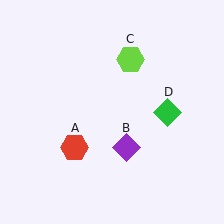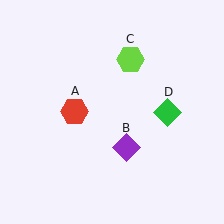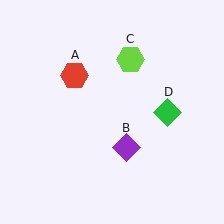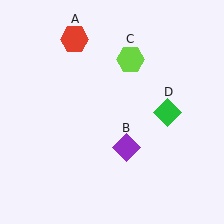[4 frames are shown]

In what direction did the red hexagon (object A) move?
The red hexagon (object A) moved up.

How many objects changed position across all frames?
1 object changed position: red hexagon (object A).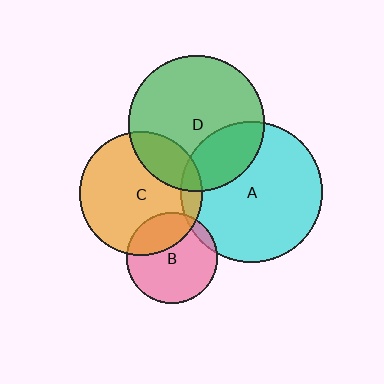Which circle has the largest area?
Circle A (cyan).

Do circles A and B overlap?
Yes.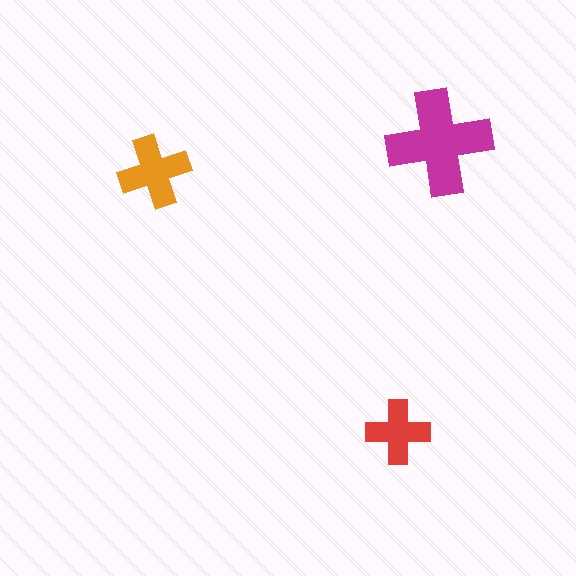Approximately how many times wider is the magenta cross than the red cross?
About 1.5 times wider.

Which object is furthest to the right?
The magenta cross is rightmost.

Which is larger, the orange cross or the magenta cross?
The magenta one.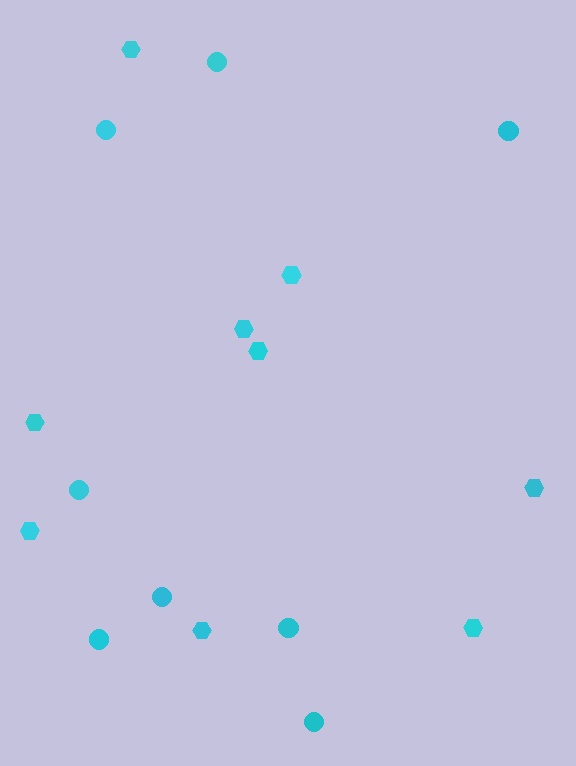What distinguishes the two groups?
There are 2 groups: one group of circles (8) and one group of hexagons (9).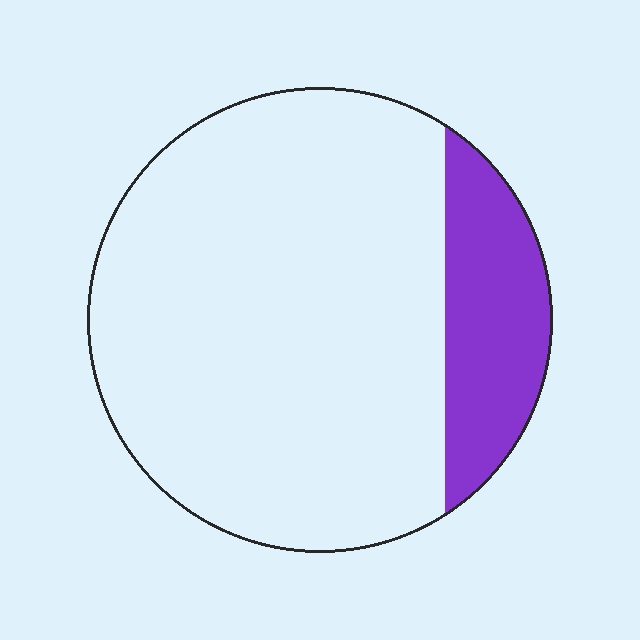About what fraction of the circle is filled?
About one sixth (1/6).